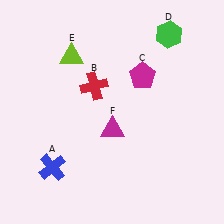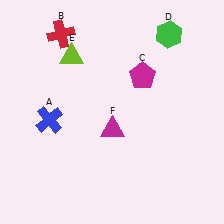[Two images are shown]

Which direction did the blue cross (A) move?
The blue cross (A) moved up.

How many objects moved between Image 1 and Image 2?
2 objects moved between the two images.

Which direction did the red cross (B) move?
The red cross (B) moved up.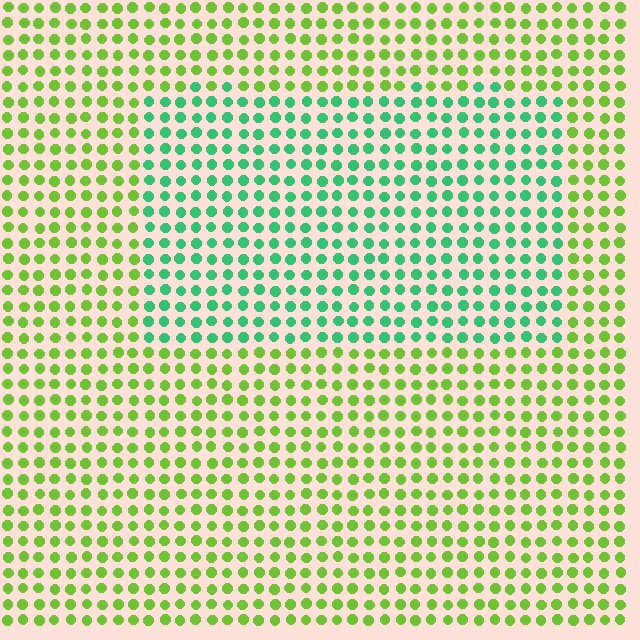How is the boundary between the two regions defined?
The boundary is defined purely by a slight shift in hue (about 51 degrees). Spacing, size, and orientation are identical on both sides.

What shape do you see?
I see a rectangle.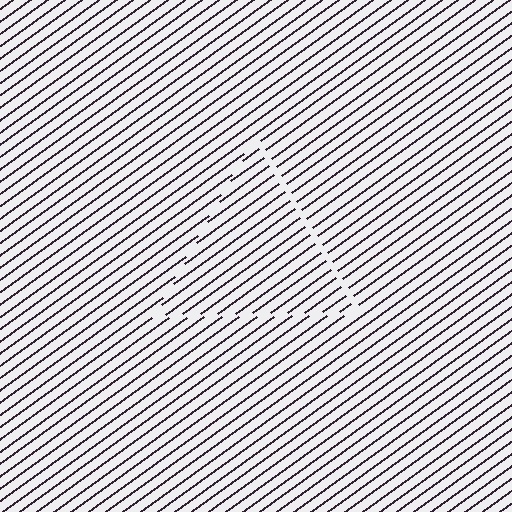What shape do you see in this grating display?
An illusory triangle. The interior of the shape contains the same grating, shifted by half a period — the contour is defined by the phase discontinuity where line-ends from the inner and outer gratings abut.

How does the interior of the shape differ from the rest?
The interior of the shape contains the same grating, shifted by half a period — the contour is defined by the phase discontinuity where line-ends from the inner and outer gratings abut.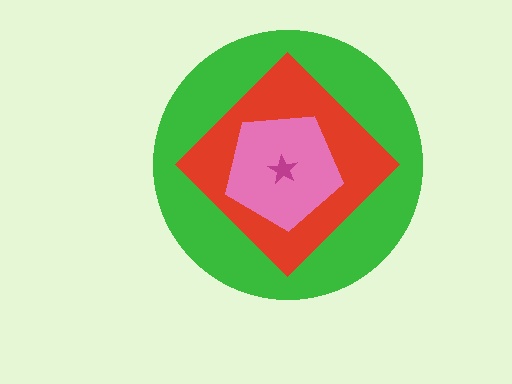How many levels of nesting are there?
4.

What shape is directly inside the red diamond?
The pink pentagon.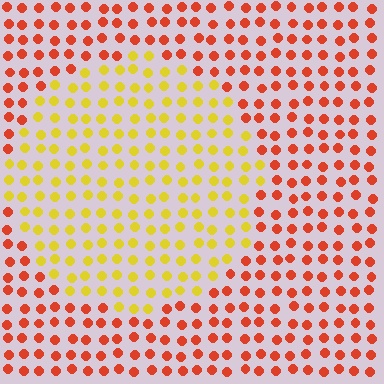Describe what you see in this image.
The image is filled with small red elements in a uniform arrangement. A circle-shaped region is visible where the elements are tinted to a slightly different hue, forming a subtle color boundary.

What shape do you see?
I see a circle.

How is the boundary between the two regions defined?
The boundary is defined purely by a slight shift in hue (about 48 degrees). Spacing, size, and orientation are identical on both sides.